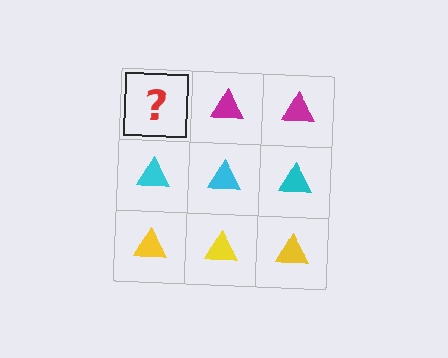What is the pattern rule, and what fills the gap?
The rule is that each row has a consistent color. The gap should be filled with a magenta triangle.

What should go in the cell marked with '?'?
The missing cell should contain a magenta triangle.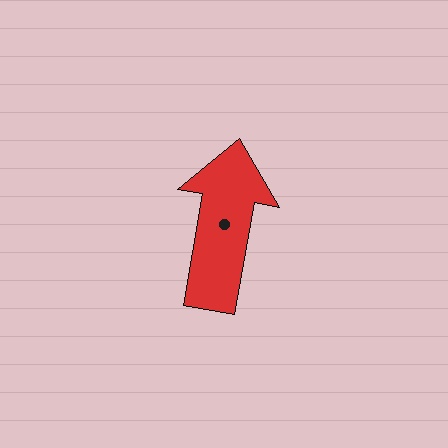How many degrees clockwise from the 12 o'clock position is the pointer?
Approximately 10 degrees.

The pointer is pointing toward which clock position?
Roughly 12 o'clock.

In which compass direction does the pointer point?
North.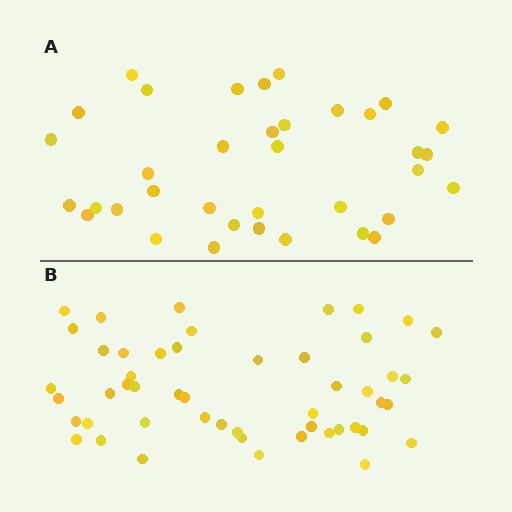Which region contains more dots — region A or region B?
Region B (the bottom region) has more dots.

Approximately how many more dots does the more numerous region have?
Region B has approximately 15 more dots than region A.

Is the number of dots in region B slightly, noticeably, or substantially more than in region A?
Region B has noticeably more, but not dramatically so. The ratio is roughly 1.4 to 1.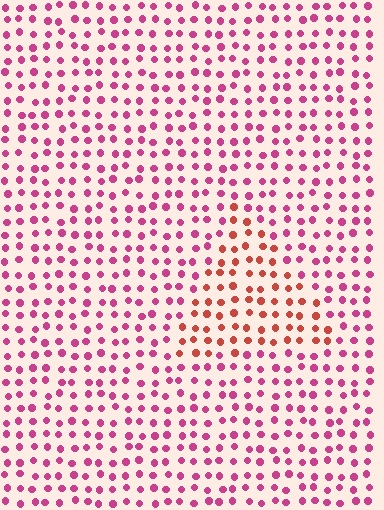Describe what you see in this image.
The image is filled with small magenta elements in a uniform arrangement. A triangle-shaped region is visible where the elements are tinted to a slightly different hue, forming a subtle color boundary.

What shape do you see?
I see a triangle.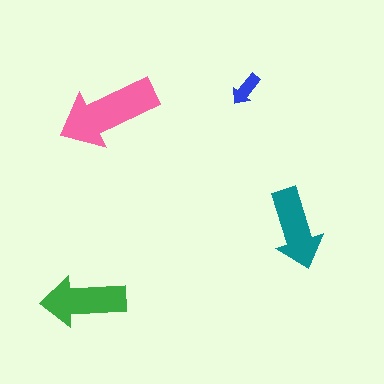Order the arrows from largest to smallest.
the pink one, the green one, the teal one, the blue one.